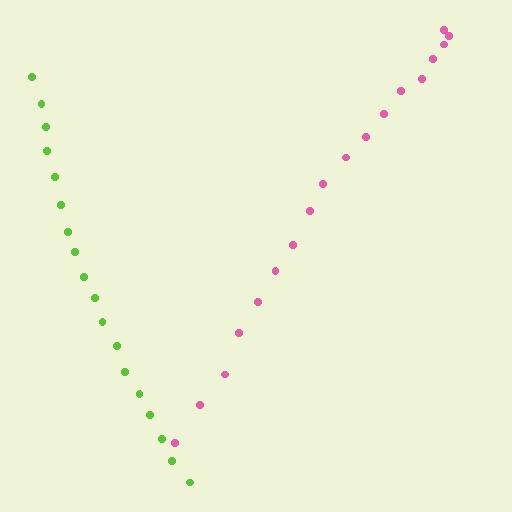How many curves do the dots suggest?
There are 2 distinct paths.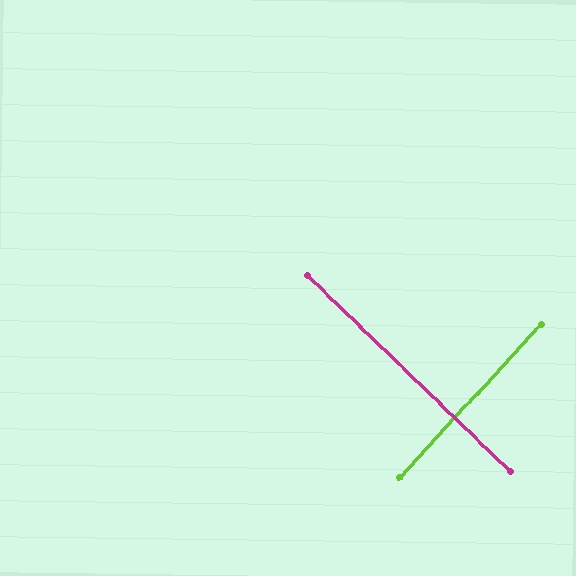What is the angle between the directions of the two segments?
Approximately 89 degrees.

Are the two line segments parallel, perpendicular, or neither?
Perpendicular — they meet at approximately 89°.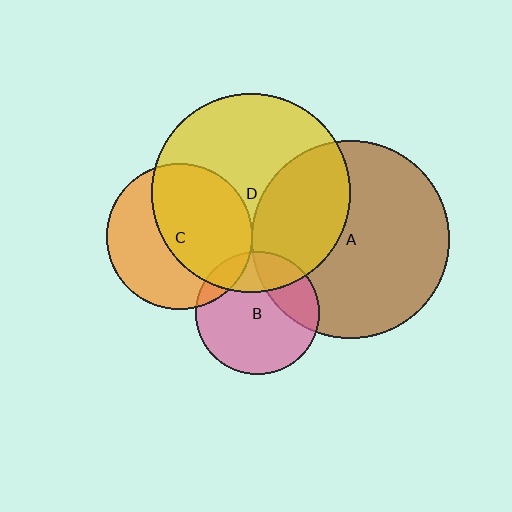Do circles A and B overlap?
Yes.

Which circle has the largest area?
Circle D (yellow).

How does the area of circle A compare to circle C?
Approximately 1.8 times.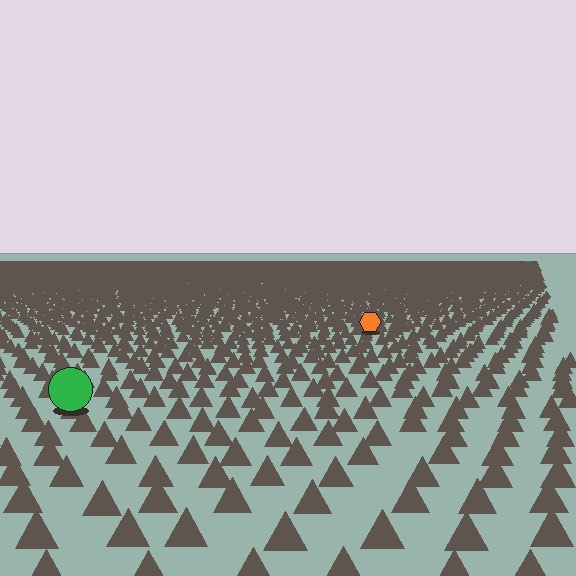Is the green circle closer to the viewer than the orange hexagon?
Yes. The green circle is closer — you can tell from the texture gradient: the ground texture is coarser near it.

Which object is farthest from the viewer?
The orange hexagon is farthest from the viewer. It appears smaller and the ground texture around it is denser.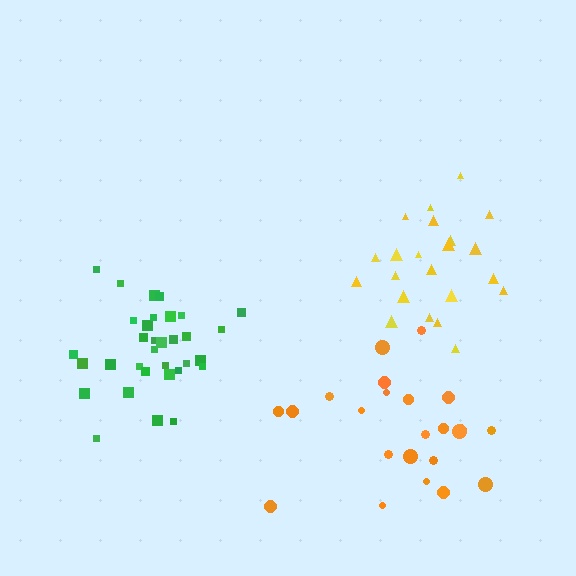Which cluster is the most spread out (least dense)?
Orange.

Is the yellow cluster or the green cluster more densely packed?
Green.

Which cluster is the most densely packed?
Green.